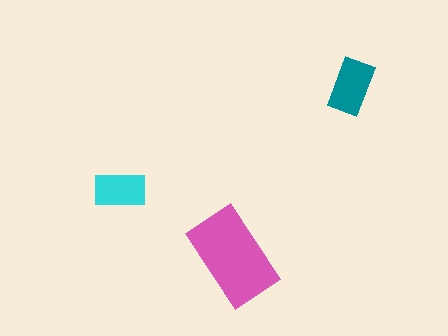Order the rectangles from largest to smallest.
the pink one, the teal one, the cyan one.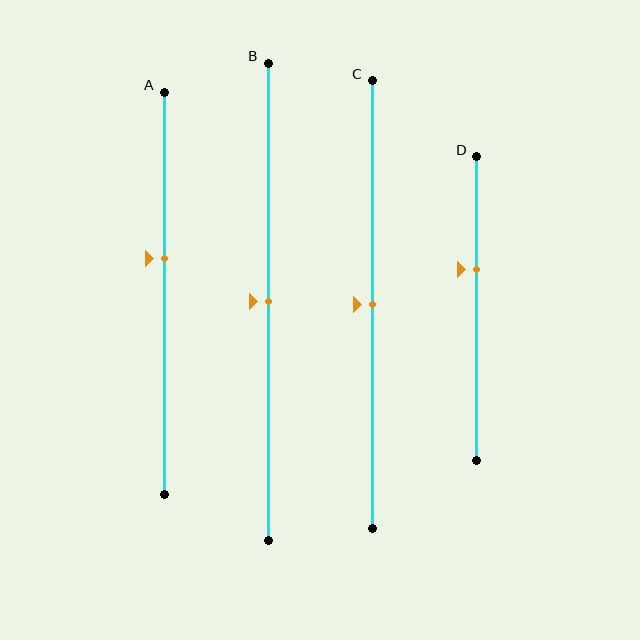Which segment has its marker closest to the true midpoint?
Segment B has its marker closest to the true midpoint.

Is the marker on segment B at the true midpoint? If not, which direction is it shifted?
Yes, the marker on segment B is at the true midpoint.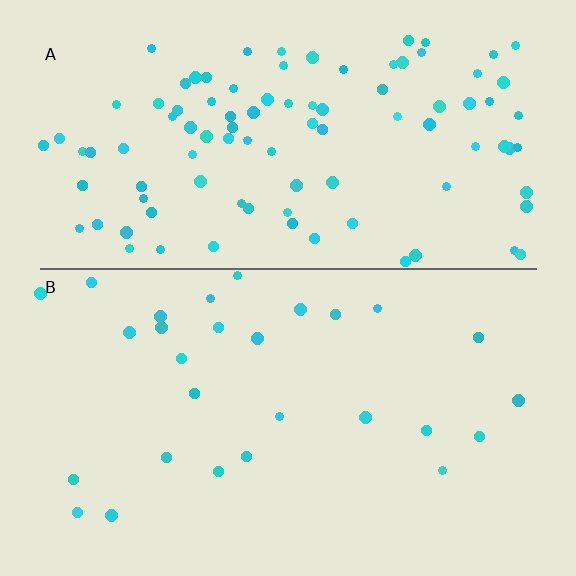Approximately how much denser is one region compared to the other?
Approximately 3.5× — region A over region B.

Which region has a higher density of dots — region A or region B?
A (the top).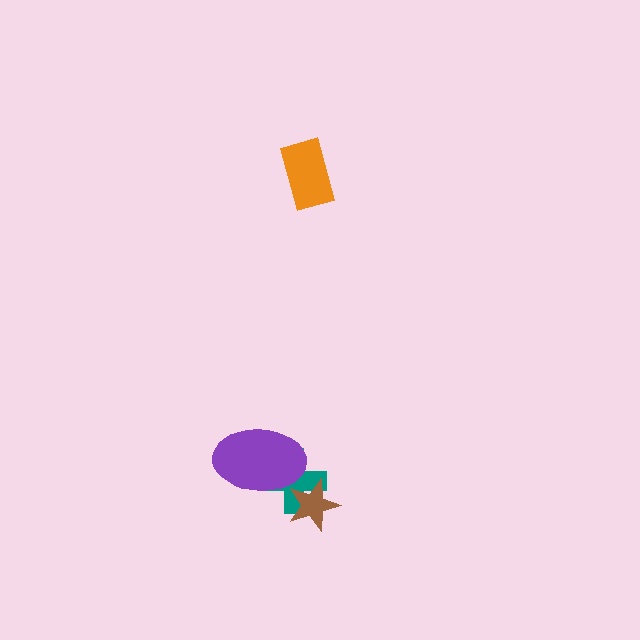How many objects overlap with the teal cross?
2 objects overlap with the teal cross.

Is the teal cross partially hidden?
Yes, it is partially covered by another shape.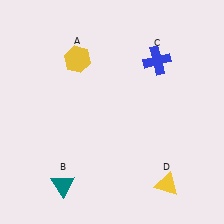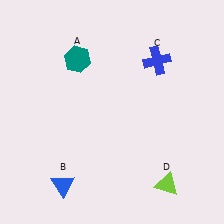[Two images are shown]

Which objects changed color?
A changed from yellow to teal. B changed from teal to blue. D changed from yellow to lime.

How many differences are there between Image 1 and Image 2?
There are 3 differences between the two images.